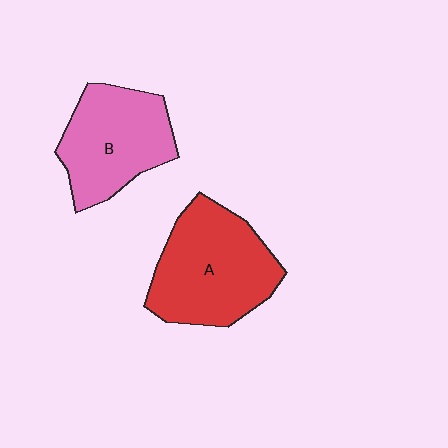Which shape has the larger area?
Shape A (red).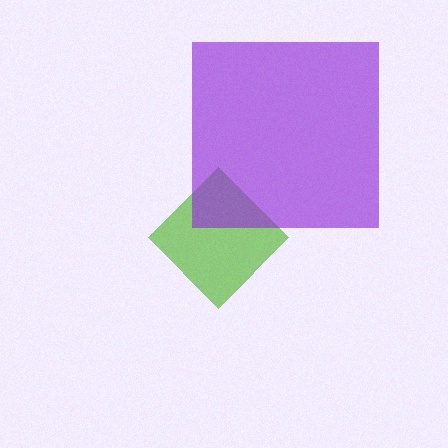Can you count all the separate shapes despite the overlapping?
Yes, there are 2 separate shapes.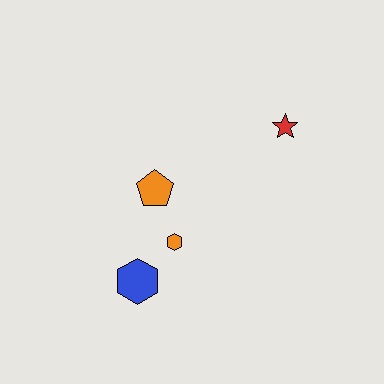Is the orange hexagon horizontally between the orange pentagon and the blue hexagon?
No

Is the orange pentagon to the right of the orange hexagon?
No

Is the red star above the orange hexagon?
Yes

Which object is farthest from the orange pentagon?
The red star is farthest from the orange pentagon.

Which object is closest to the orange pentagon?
The orange hexagon is closest to the orange pentagon.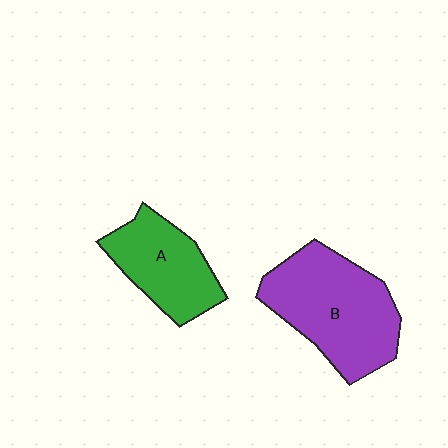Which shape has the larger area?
Shape B (purple).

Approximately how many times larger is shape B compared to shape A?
Approximately 1.5 times.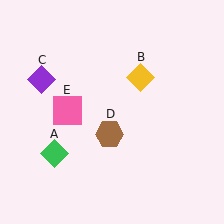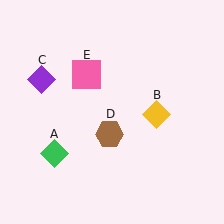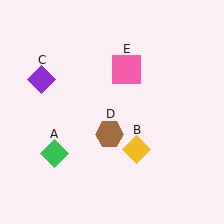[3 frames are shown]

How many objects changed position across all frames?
2 objects changed position: yellow diamond (object B), pink square (object E).